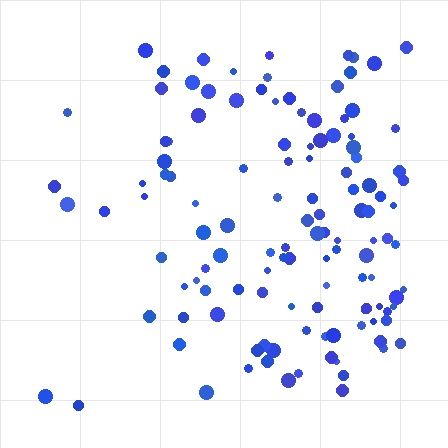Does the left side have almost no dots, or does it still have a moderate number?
Still a moderate number, just noticeably fewer than the right.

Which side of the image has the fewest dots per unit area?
The left.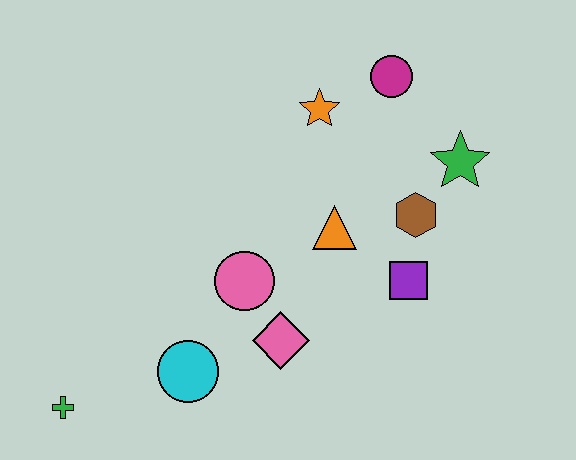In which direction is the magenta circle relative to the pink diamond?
The magenta circle is above the pink diamond.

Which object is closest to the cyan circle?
The pink diamond is closest to the cyan circle.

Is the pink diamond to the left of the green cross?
No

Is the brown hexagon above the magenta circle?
No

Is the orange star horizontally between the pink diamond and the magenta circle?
Yes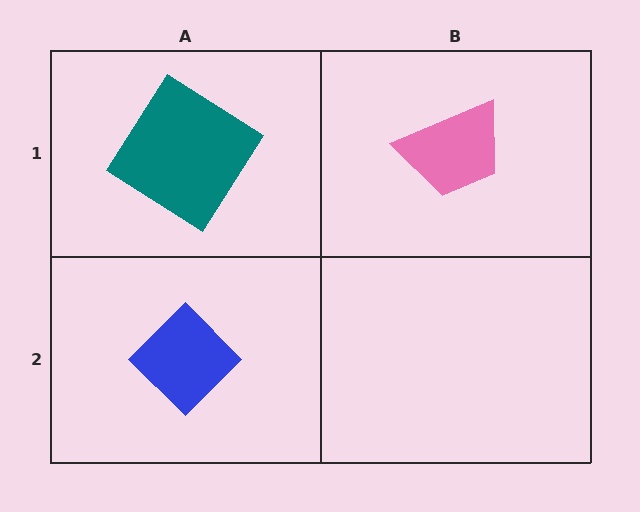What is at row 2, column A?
A blue diamond.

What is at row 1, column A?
A teal diamond.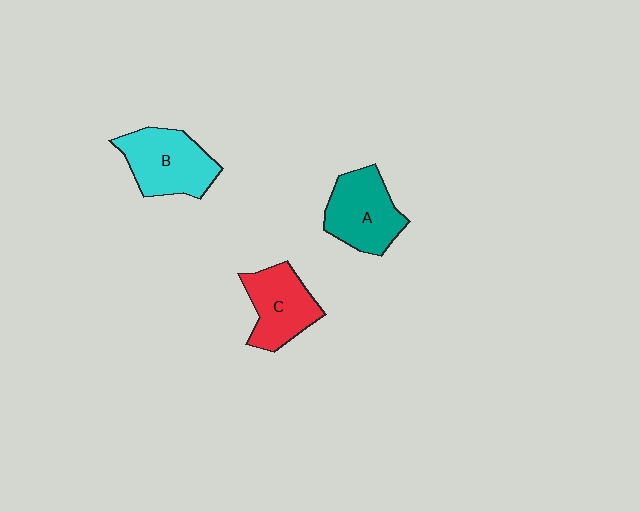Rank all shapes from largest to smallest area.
From largest to smallest: B (cyan), A (teal), C (red).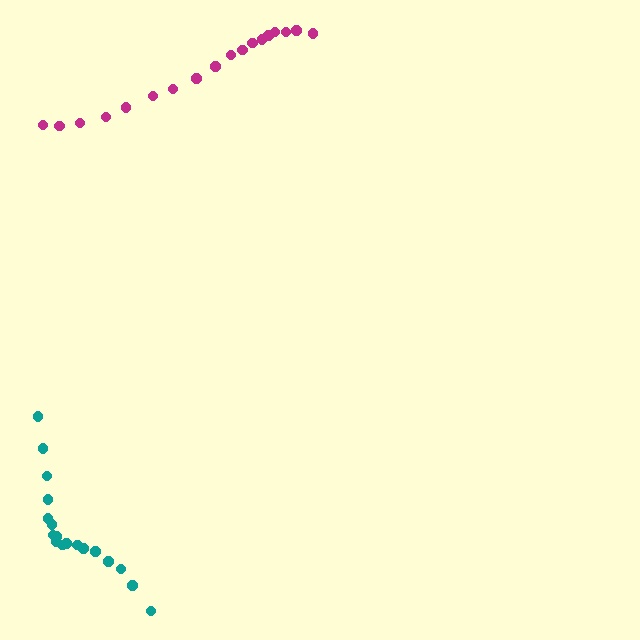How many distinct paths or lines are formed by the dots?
There are 2 distinct paths.